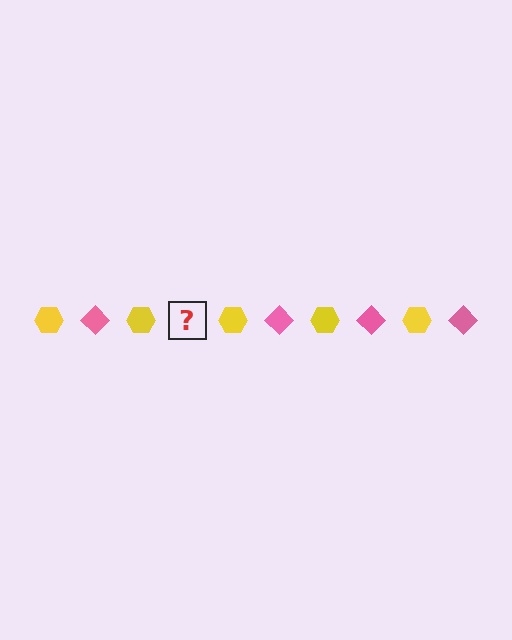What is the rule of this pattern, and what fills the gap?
The rule is that the pattern alternates between yellow hexagon and pink diamond. The gap should be filled with a pink diamond.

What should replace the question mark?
The question mark should be replaced with a pink diamond.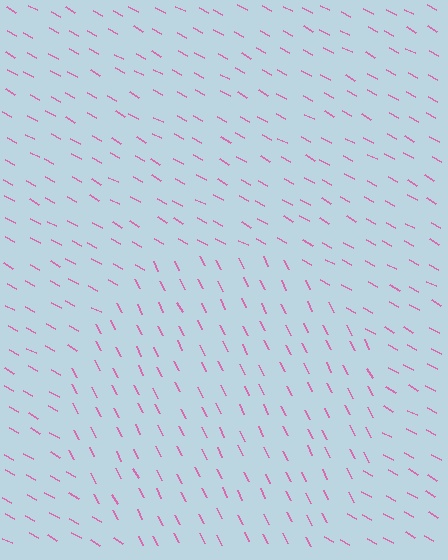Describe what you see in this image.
The image is filled with small pink line segments. A circle region in the image has lines oriented differently from the surrounding lines, creating a visible texture boundary.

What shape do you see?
I see a circle.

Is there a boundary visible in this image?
Yes, there is a texture boundary formed by a change in line orientation.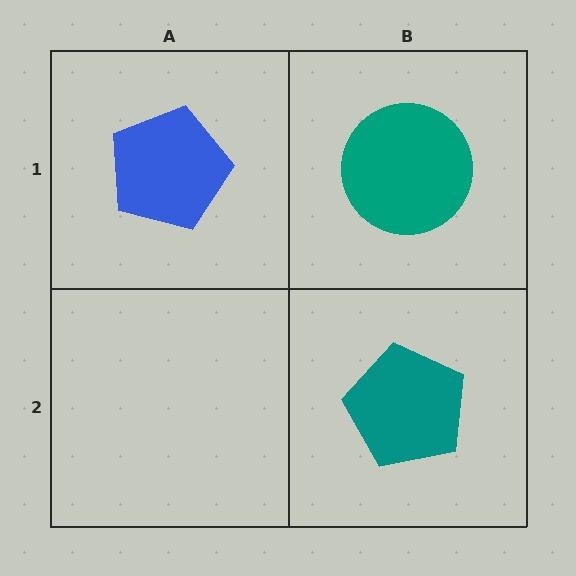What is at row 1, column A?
A blue pentagon.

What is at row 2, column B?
A teal pentagon.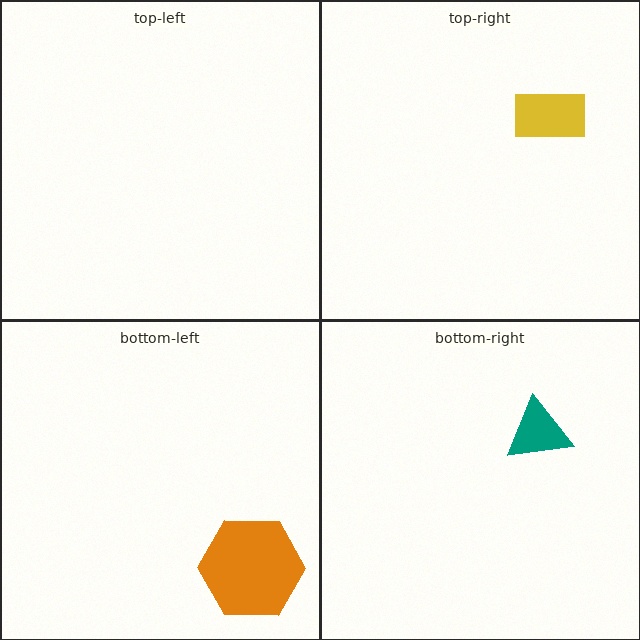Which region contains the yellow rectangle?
The top-right region.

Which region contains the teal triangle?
The bottom-right region.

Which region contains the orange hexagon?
The bottom-left region.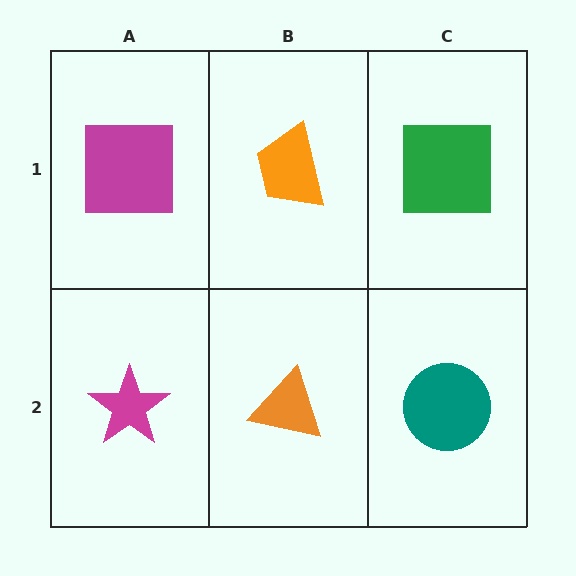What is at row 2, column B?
An orange triangle.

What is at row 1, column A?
A magenta square.